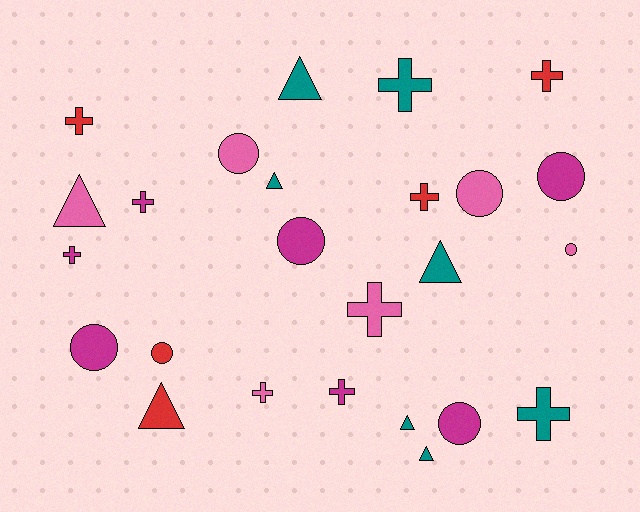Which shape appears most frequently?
Cross, with 10 objects.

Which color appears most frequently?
Teal, with 7 objects.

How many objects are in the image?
There are 25 objects.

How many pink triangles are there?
There is 1 pink triangle.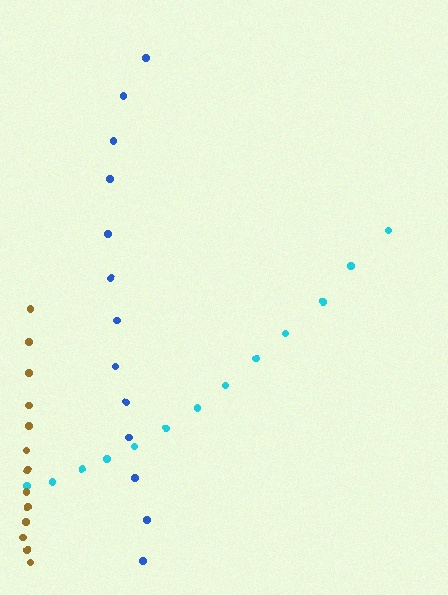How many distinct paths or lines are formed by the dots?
There are 3 distinct paths.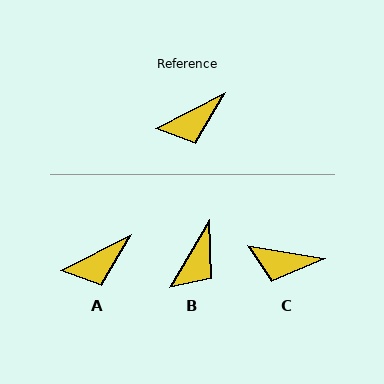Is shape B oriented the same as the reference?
No, it is off by about 33 degrees.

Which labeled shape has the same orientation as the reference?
A.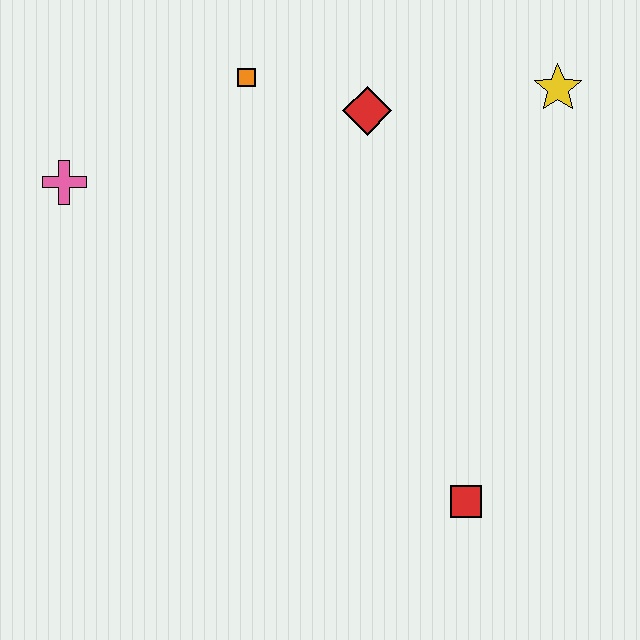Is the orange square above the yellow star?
Yes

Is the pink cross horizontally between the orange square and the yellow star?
No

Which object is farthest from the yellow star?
The pink cross is farthest from the yellow star.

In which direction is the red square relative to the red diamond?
The red square is below the red diamond.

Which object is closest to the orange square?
The red diamond is closest to the orange square.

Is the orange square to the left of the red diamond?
Yes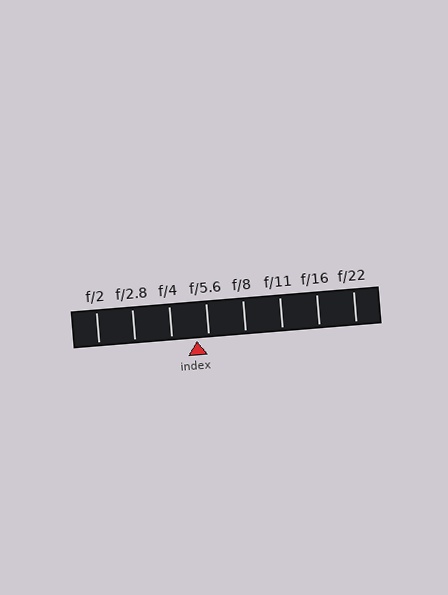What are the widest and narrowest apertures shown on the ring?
The widest aperture shown is f/2 and the narrowest is f/22.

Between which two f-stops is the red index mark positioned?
The index mark is between f/4 and f/5.6.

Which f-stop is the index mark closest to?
The index mark is closest to f/5.6.